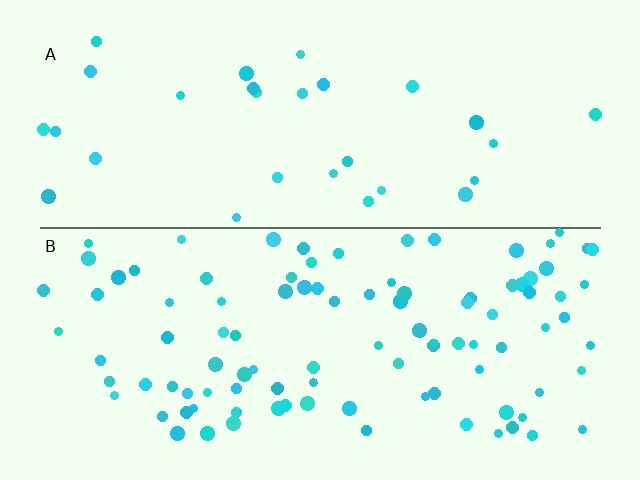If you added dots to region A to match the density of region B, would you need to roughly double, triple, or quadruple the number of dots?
Approximately triple.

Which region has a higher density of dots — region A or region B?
B (the bottom).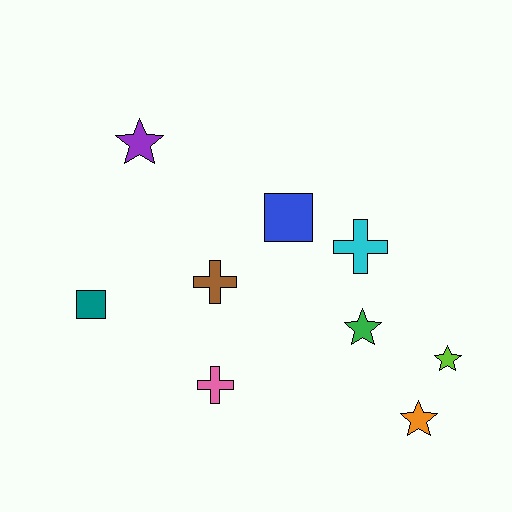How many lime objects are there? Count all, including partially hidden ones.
There is 1 lime object.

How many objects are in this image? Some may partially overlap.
There are 9 objects.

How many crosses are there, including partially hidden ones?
There are 3 crosses.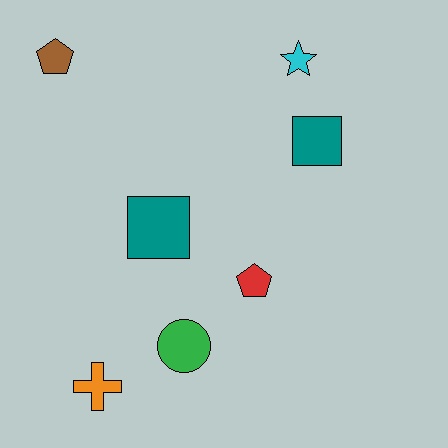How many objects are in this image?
There are 7 objects.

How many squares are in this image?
There are 2 squares.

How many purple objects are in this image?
There are no purple objects.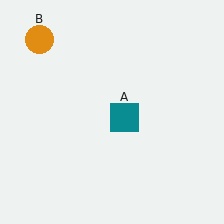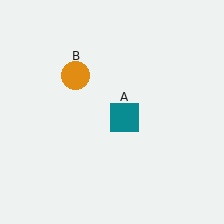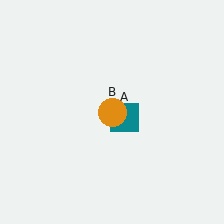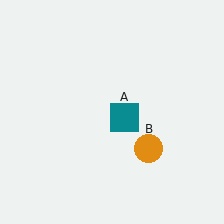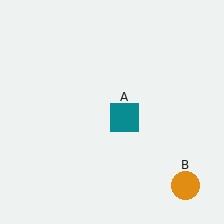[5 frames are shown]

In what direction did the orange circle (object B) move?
The orange circle (object B) moved down and to the right.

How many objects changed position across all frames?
1 object changed position: orange circle (object B).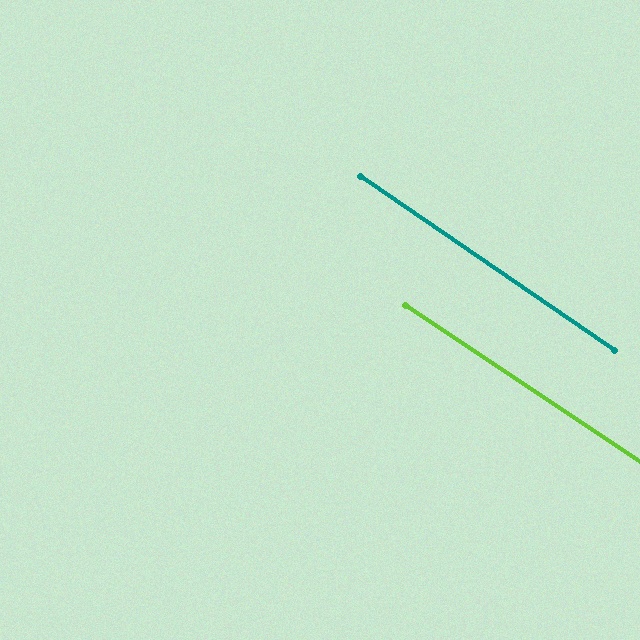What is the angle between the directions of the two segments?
Approximately 1 degree.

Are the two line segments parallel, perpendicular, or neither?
Parallel — their directions differ by only 0.6°.